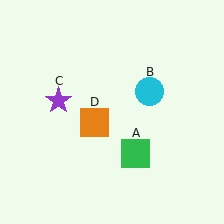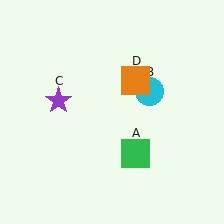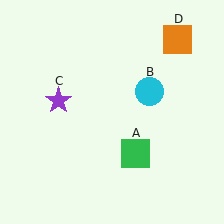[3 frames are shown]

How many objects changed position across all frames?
1 object changed position: orange square (object D).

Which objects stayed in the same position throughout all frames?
Green square (object A) and cyan circle (object B) and purple star (object C) remained stationary.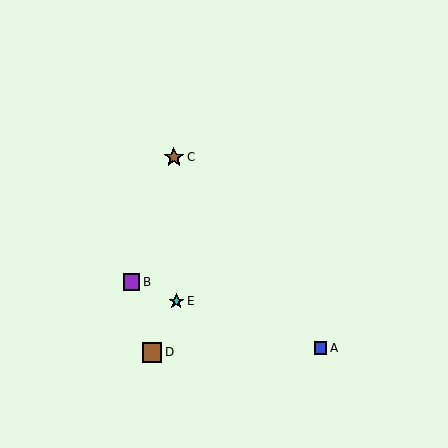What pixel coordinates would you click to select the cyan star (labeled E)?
Click at (176, 301) to select the cyan star E.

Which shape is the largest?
The brown star (labeled C) is the largest.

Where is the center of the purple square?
The center of the purple square is at (132, 282).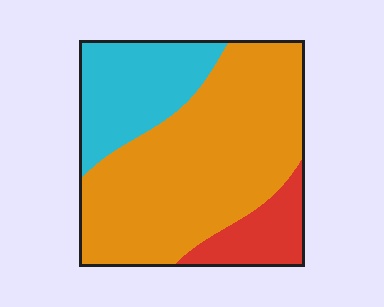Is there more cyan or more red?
Cyan.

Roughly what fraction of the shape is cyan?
Cyan covers 24% of the shape.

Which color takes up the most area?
Orange, at roughly 65%.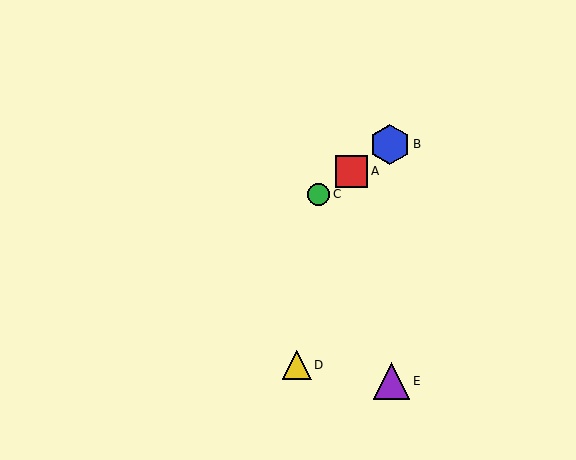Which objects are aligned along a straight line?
Objects A, B, C are aligned along a straight line.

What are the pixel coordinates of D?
Object D is at (297, 365).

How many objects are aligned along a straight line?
3 objects (A, B, C) are aligned along a straight line.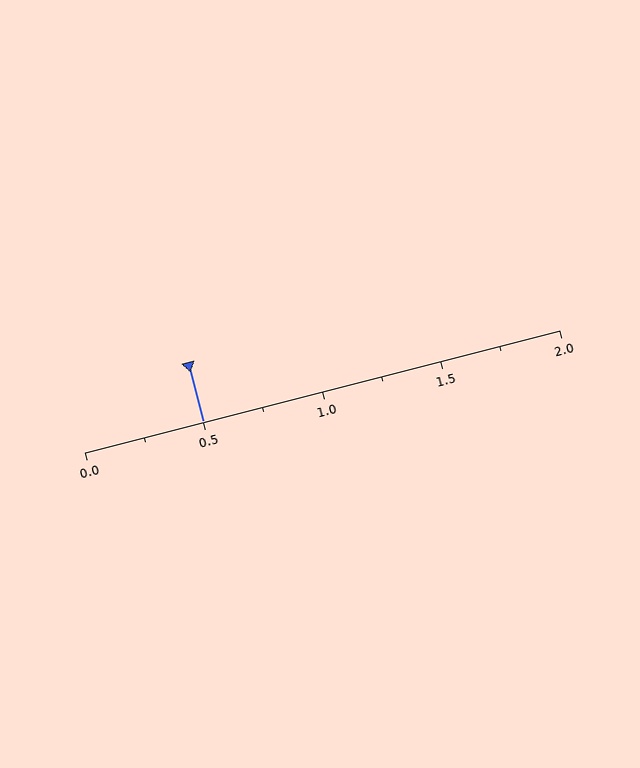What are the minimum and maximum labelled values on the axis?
The axis runs from 0.0 to 2.0.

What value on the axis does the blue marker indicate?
The marker indicates approximately 0.5.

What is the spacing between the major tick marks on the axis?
The major ticks are spaced 0.5 apart.